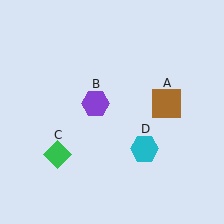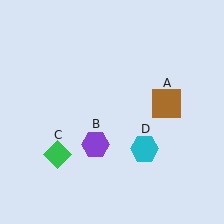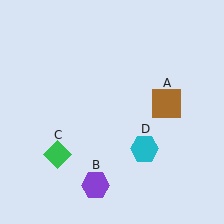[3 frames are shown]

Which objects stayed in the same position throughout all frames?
Brown square (object A) and green diamond (object C) and cyan hexagon (object D) remained stationary.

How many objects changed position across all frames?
1 object changed position: purple hexagon (object B).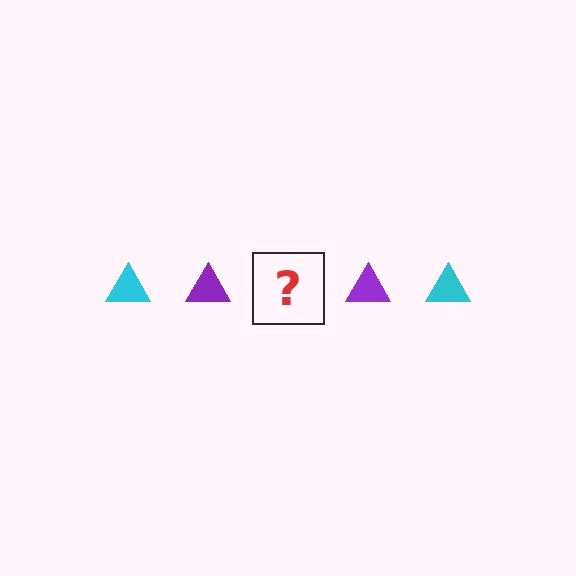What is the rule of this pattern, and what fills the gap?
The rule is that the pattern cycles through cyan, purple triangles. The gap should be filled with a cyan triangle.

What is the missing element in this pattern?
The missing element is a cyan triangle.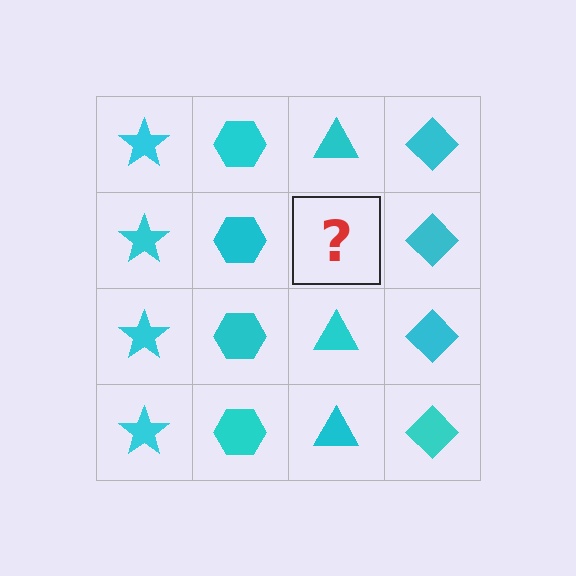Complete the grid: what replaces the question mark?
The question mark should be replaced with a cyan triangle.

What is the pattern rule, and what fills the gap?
The rule is that each column has a consistent shape. The gap should be filled with a cyan triangle.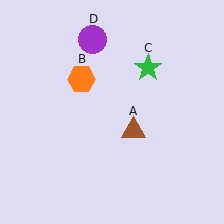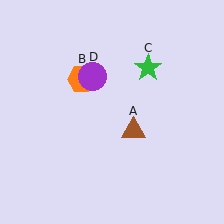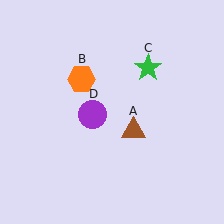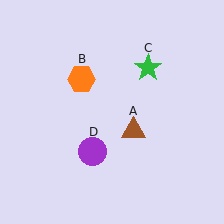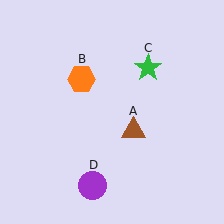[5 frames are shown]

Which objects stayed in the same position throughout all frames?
Brown triangle (object A) and orange hexagon (object B) and green star (object C) remained stationary.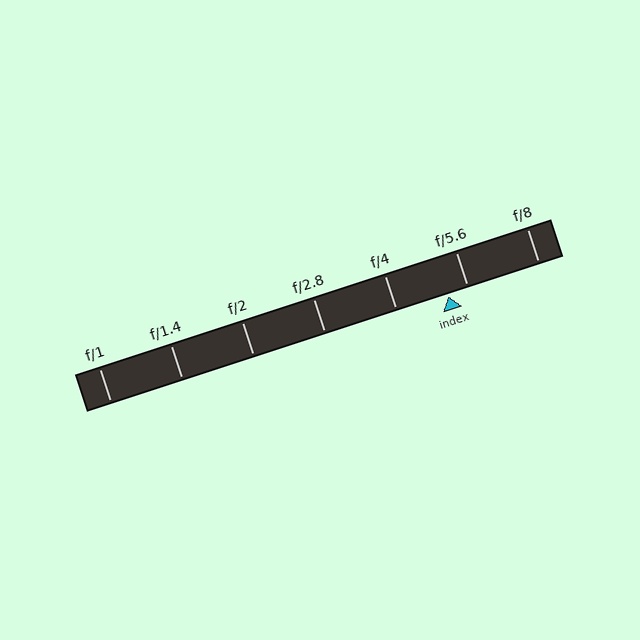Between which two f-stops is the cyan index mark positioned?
The index mark is between f/4 and f/5.6.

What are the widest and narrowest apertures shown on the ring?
The widest aperture shown is f/1 and the narrowest is f/8.